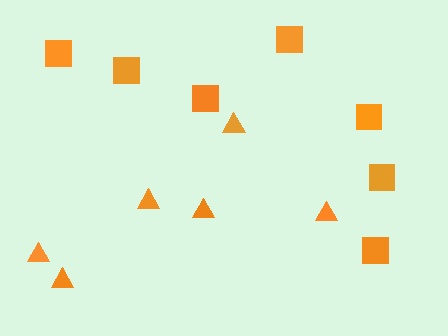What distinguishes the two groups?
There are 2 groups: one group of squares (7) and one group of triangles (6).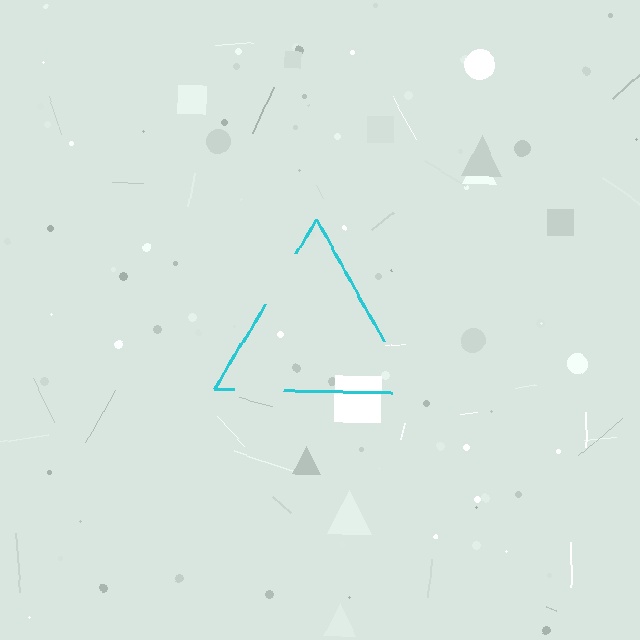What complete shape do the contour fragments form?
The contour fragments form a triangle.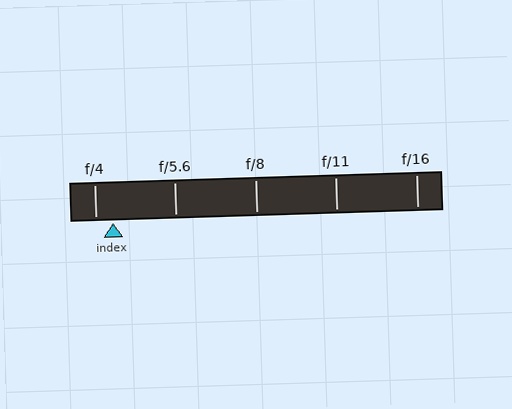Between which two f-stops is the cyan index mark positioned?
The index mark is between f/4 and f/5.6.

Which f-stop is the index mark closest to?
The index mark is closest to f/4.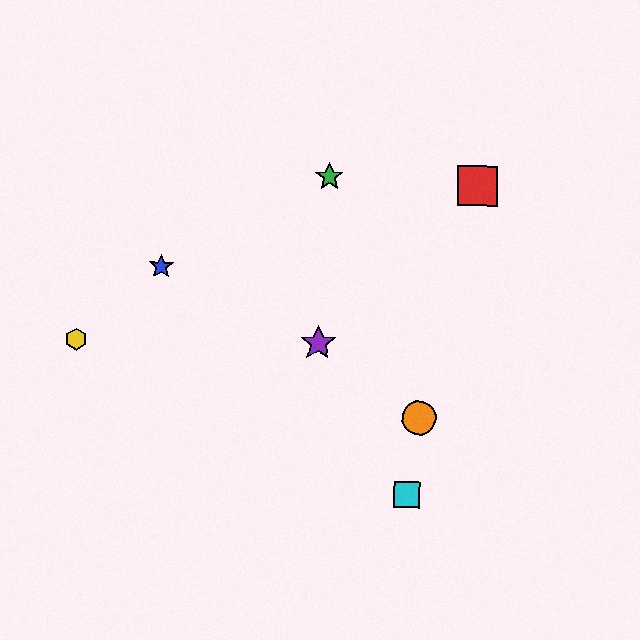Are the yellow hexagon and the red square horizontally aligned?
No, the yellow hexagon is at y≈340 and the red square is at y≈186.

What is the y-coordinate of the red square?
The red square is at y≈186.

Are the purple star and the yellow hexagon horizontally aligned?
Yes, both are at y≈343.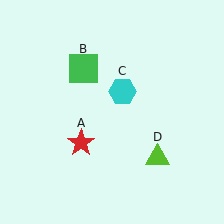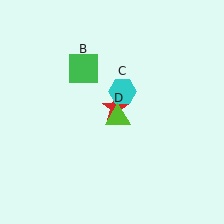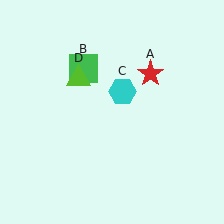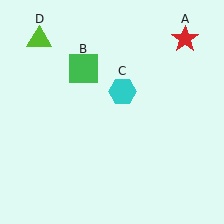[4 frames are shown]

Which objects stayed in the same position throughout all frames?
Green square (object B) and cyan hexagon (object C) remained stationary.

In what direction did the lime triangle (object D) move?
The lime triangle (object D) moved up and to the left.